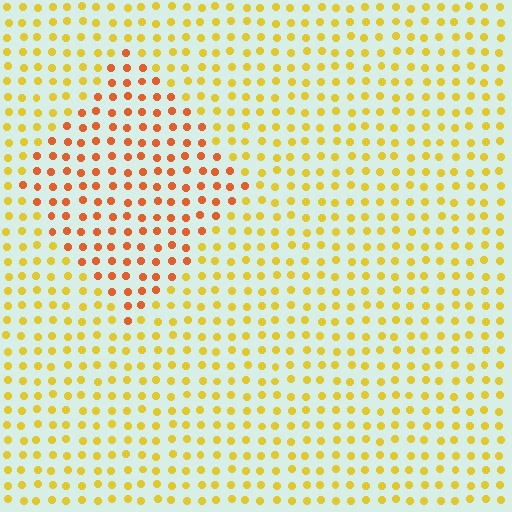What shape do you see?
I see a diamond.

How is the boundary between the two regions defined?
The boundary is defined purely by a slight shift in hue (about 36 degrees). Spacing, size, and orientation are identical on both sides.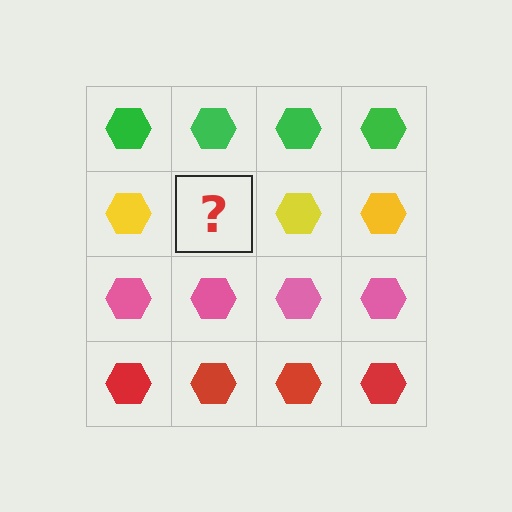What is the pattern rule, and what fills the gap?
The rule is that each row has a consistent color. The gap should be filled with a yellow hexagon.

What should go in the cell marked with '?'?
The missing cell should contain a yellow hexagon.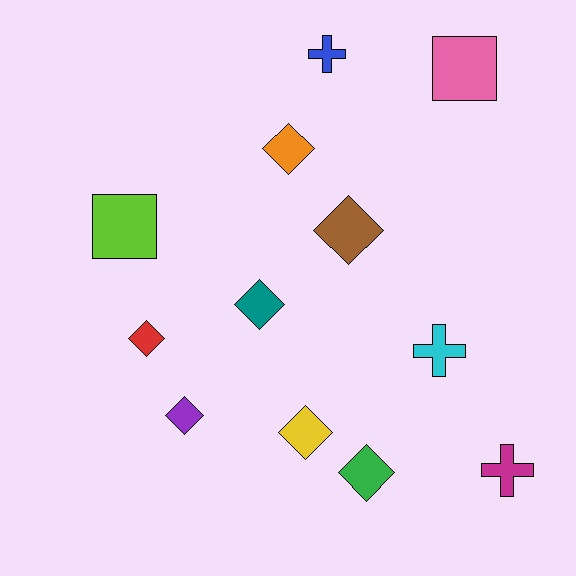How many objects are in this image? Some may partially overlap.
There are 12 objects.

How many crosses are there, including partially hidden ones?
There are 3 crosses.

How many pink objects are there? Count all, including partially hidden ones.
There is 1 pink object.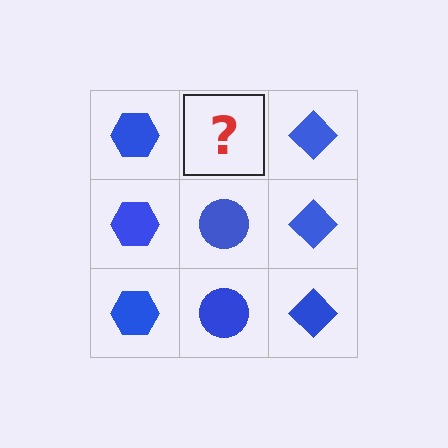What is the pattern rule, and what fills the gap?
The rule is that each column has a consistent shape. The gap should be filled with a blue circle.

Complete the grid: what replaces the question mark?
The question mark should be replaced with a blue circle.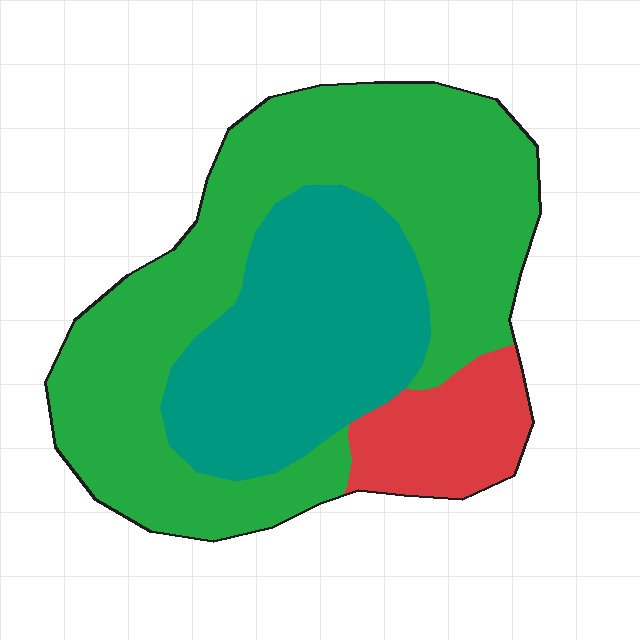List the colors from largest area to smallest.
From largest to smallest: green, teal, red.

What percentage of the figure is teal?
Teal takes up about one third (1/3) of the figure.